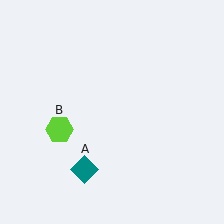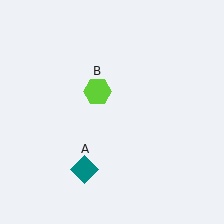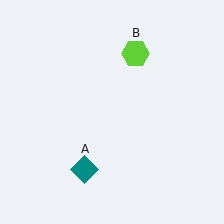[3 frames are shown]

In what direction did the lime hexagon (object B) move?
The lime hexagon (object B) moved up and to the right.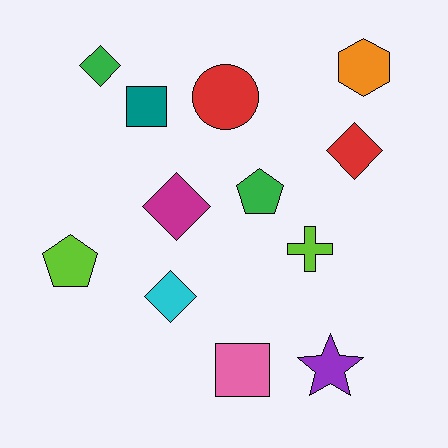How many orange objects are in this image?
There is 1 orange object.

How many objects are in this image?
There are 12 objects.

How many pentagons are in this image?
There are 2 pentagons.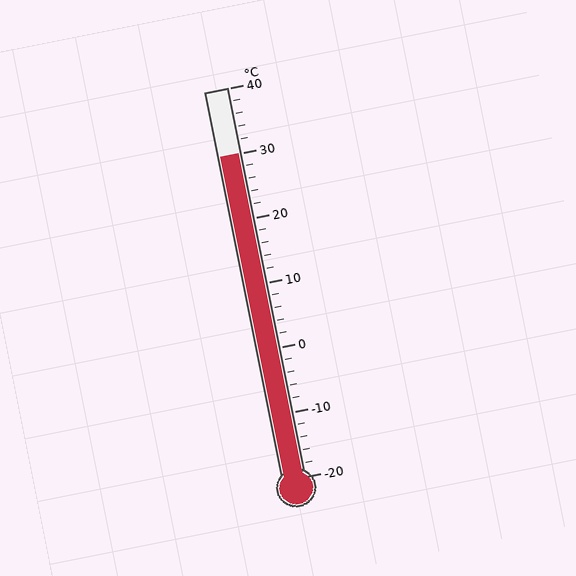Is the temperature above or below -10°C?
The temperature is above -10°C.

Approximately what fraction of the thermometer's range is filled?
The thermometer is filled to approximately 85% of its range.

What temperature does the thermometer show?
The thermometer shows approximately 30°C.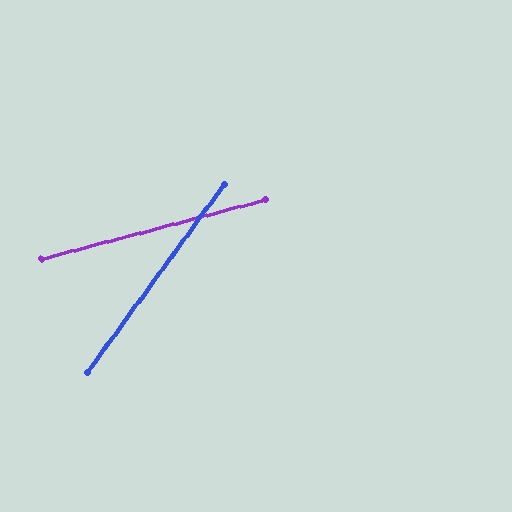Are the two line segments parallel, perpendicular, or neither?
Neither parallel nor perpendicular — they differ by about 39°.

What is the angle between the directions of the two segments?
Approximately 39 degrees.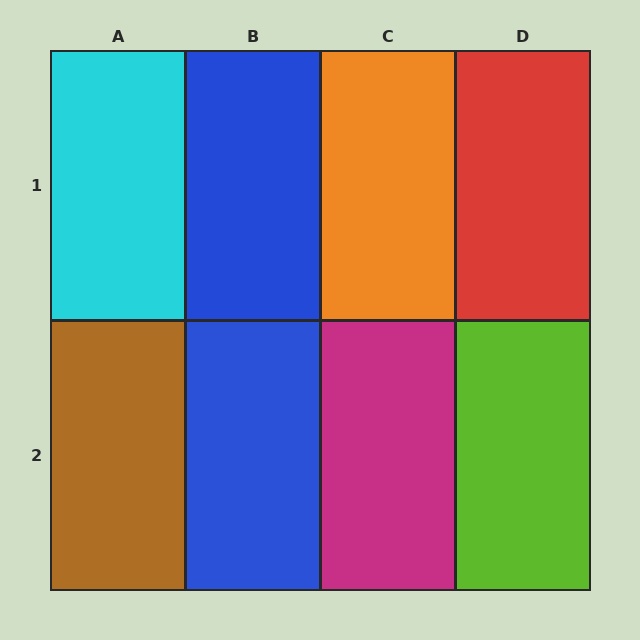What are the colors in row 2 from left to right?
Brown, blue, magenta, lime.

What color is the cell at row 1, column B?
Blue.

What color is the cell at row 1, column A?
Cyan.